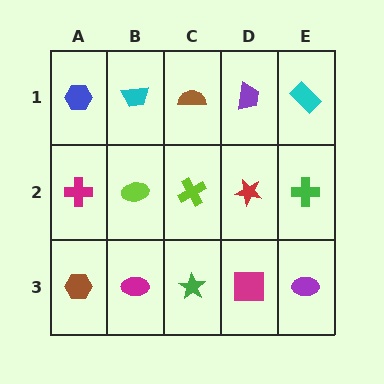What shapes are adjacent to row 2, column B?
A cyan trapezoid (row 1, column B), a magenta ellipse (row 3, column B), a magenta cross (row 2, column A), a lime cross (row 2, column C).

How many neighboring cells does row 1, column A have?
2.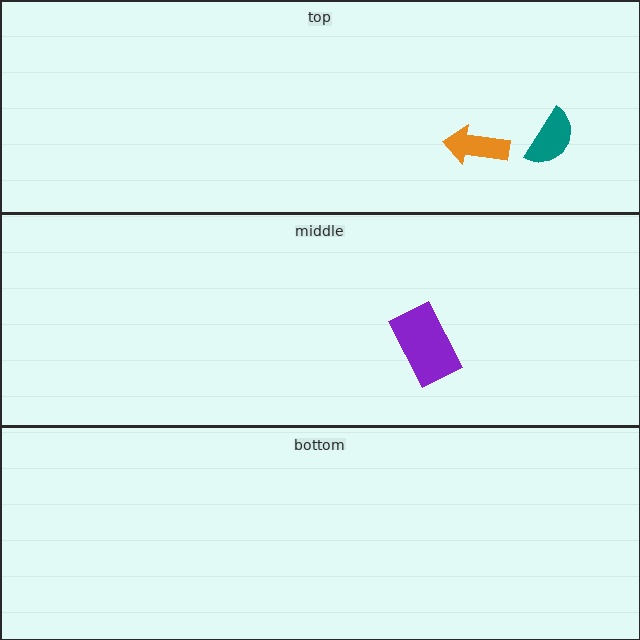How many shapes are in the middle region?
1.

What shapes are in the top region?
The orange arrow, the teal semicircle.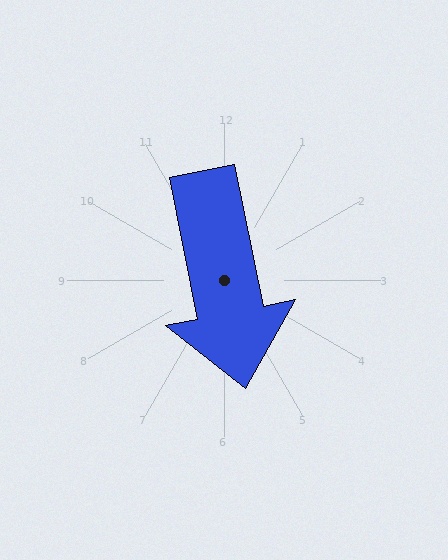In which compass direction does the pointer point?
South.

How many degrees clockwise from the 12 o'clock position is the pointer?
Approximately 169 degrees.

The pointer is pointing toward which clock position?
Roughly 6 o'clock.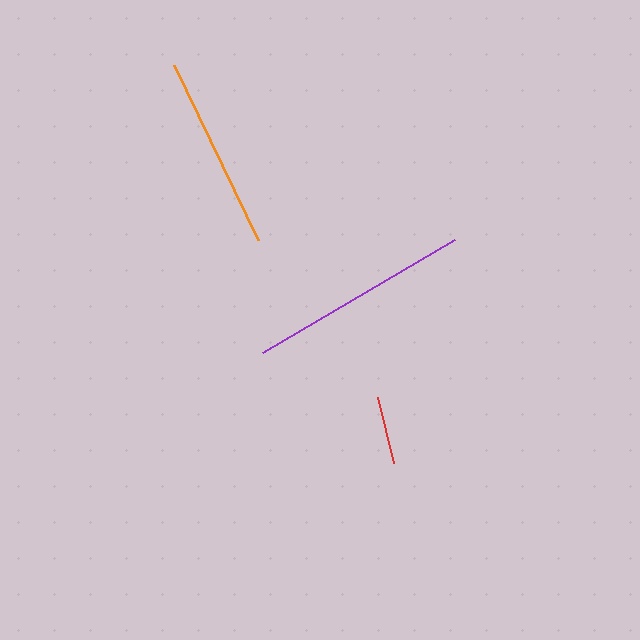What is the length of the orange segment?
The orange segment is approximately 194 pixels long.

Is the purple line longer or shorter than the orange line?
The purple line is longer than the orange line.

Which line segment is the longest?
The purple line is the longest at approximately 223 pixels.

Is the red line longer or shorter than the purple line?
The purple line is longer than the red line.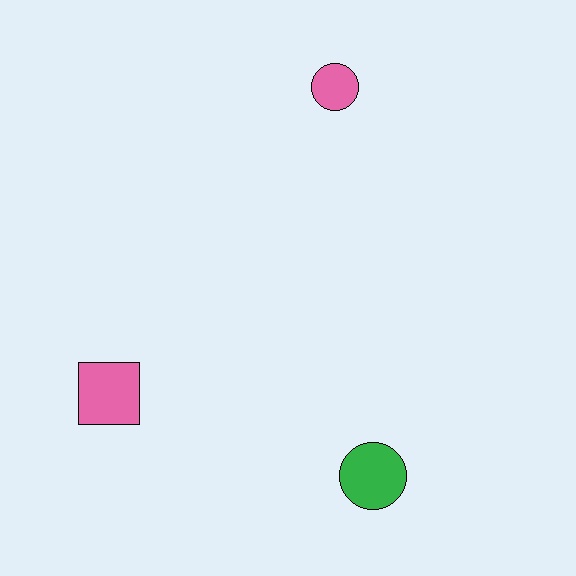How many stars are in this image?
There are no stars.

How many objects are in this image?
There are 3 objects.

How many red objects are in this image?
There are no red objects.